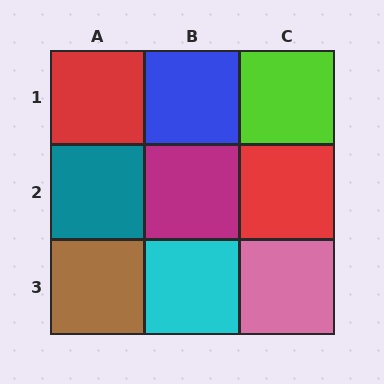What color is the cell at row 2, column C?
Red.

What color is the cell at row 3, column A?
Brown.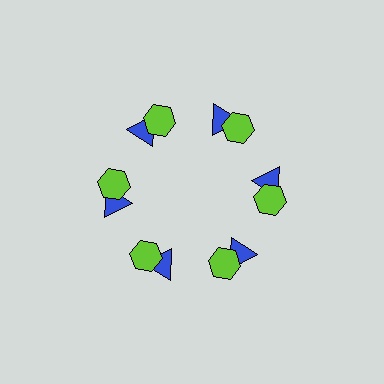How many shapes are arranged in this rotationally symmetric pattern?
There are 12 shapes, arranged in 6 groups of 2.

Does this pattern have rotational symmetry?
Yes, this pattern has 6-fold rotational symmetry. It looks the same after rotating 60 degrees around the center.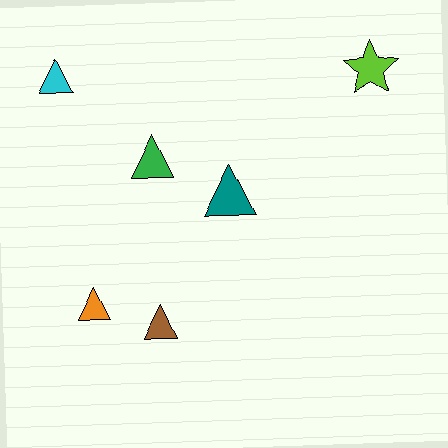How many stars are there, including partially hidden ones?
There is 1 star.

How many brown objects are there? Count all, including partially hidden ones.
There is 1 brown object.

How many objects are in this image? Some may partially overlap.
There are 6 objects.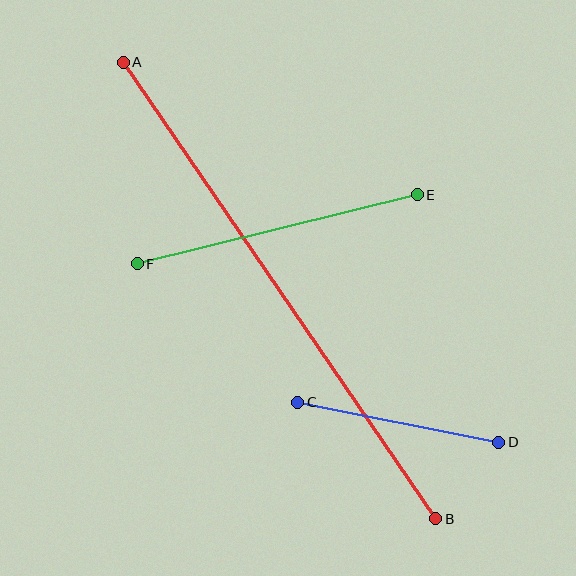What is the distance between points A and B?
The distance is approximately 554 pixels.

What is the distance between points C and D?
The distance is approximately 205 pixels.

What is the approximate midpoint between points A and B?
The midpoint is at approximately (280, 290) pixels.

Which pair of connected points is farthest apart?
Points A and B are farthest apart.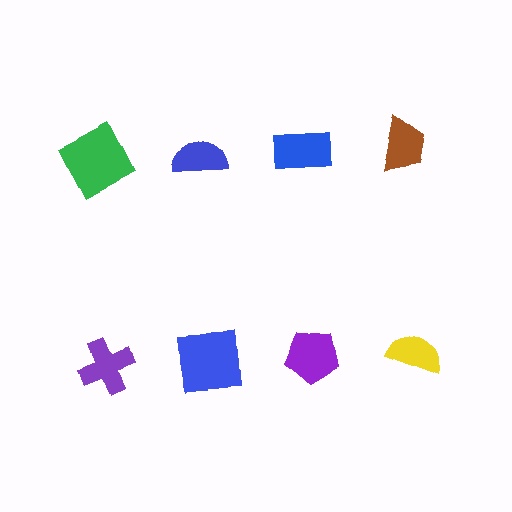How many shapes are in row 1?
4 shapes.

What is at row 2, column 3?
A purple pentagon.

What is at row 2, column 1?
A purple cross.